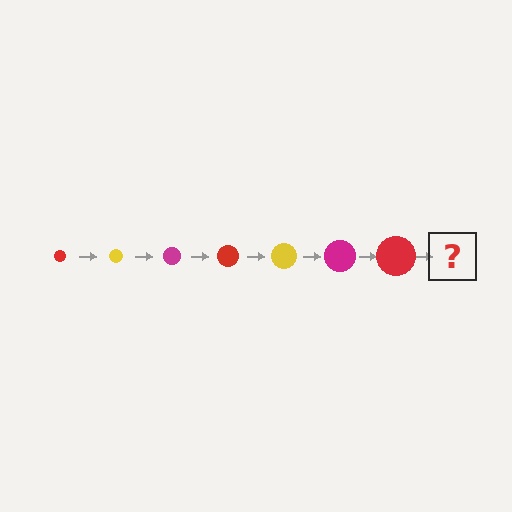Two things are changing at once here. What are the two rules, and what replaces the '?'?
The two rules are that the circle grows larger each step and the color cycles through red, yellow, and magenta. The '?' should be a yellow circle, larger than the previous one.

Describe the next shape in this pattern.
It should be a yellow circle, larger than the previous one.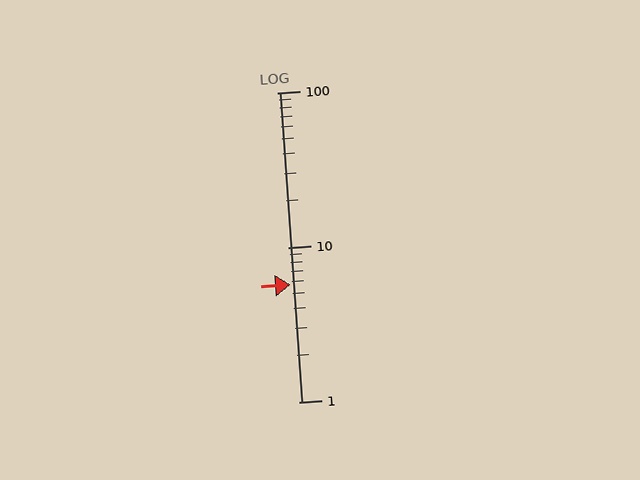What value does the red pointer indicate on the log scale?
The pointer indicates approximately 5.7.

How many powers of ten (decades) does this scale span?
The scale spans 2 decades, from 1 to 100.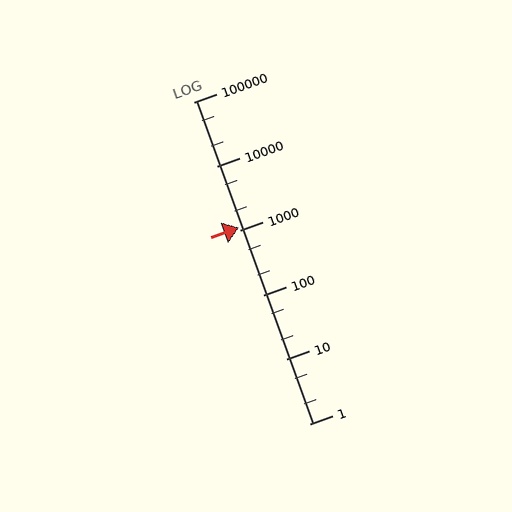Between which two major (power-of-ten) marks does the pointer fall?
The pointer is between 1000 and 10000.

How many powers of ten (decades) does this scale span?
The scale spans 5 decades, from 1 to 100000.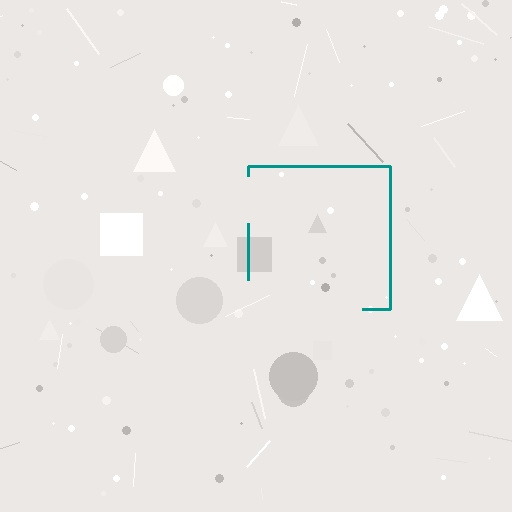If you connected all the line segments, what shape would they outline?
They would outline a square.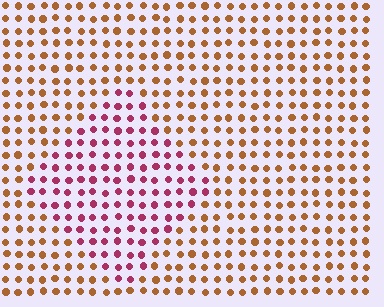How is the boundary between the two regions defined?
The boundary is defined purely by a slight shift in hue (about 51 degrees). Spacing, size, and orientation are identical on both sides.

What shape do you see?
I see a diamond.